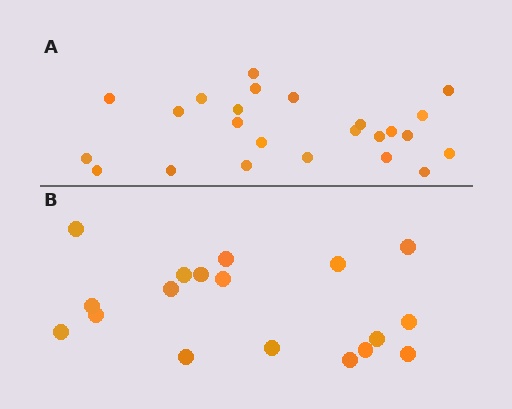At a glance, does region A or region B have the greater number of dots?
Region A (the top region) has more dots.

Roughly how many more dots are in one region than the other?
Region A has about 6 more dots than region B.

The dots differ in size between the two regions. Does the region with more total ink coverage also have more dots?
No. Region B has more total ink coverage because its dots are larger, but region A actually contains more individual dots. Total area can be misleading — the number of items is what matters here.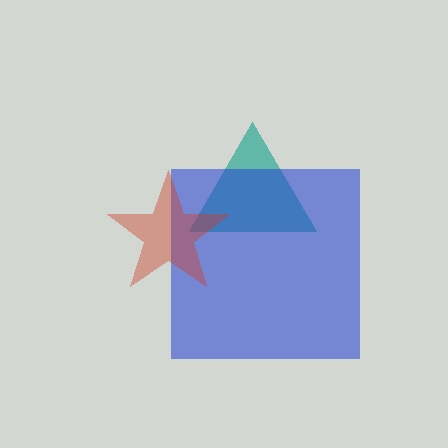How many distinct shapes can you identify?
There are 3 distinct shapes: a teal triangle, a blue square, a red star.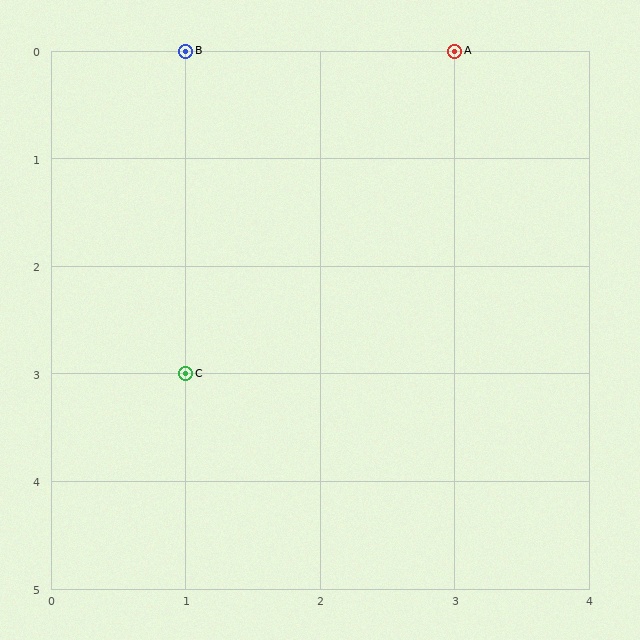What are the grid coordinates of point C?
Point C is at grid coordinates (1, 3).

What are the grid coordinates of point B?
Point B is at grid coordinates (1, 0).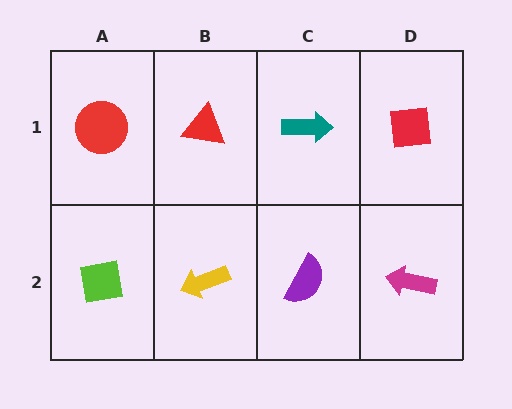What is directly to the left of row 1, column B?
A red circle.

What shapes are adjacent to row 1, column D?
A magenta arrow (row 2, column D), a teal arrow (row 1, column C).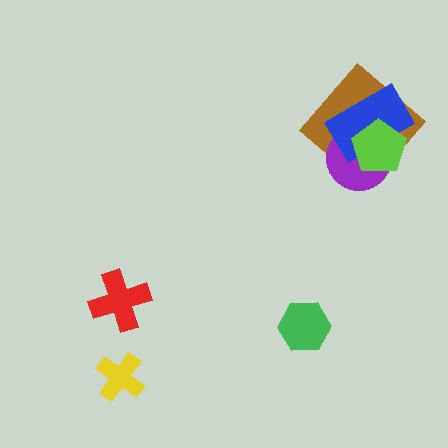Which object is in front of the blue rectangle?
The lime pentagon is in front of the blue rectangle.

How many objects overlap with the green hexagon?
0 objects overlap with the green hexagon.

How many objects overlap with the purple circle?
3 objects overlap with the purple circle.